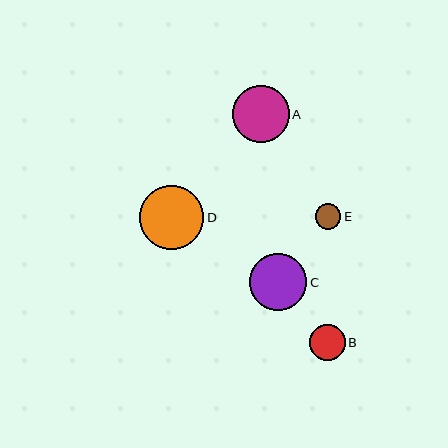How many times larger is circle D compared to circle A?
Circle D is approximately 1.1 times the size of circle A.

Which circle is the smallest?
Circle E is the smallest with a size of approximately 26 pixels.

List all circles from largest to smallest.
From largest to smallest: D, C, A, B, E.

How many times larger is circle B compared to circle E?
Circle B is approximately 1.4 times the size of circle E.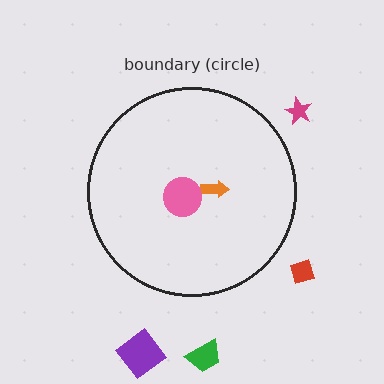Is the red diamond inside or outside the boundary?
Outside.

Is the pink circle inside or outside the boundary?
Inside.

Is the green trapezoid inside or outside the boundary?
Outside.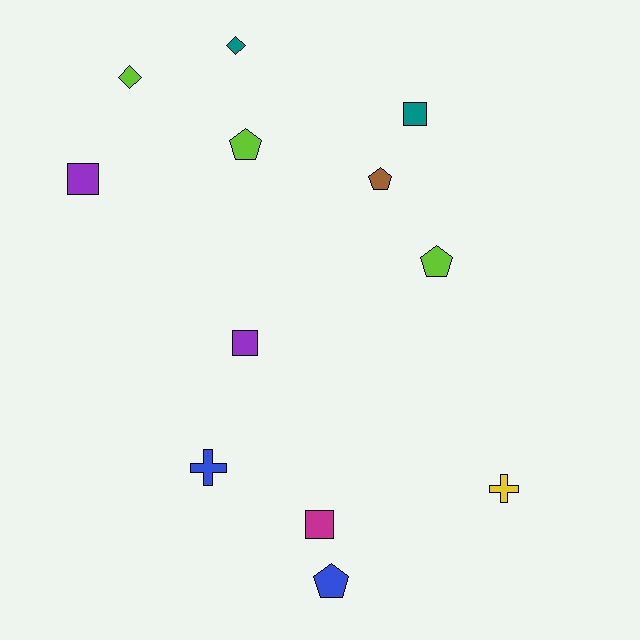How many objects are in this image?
There are 12 objects.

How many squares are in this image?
There are 4 squares.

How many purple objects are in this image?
There are 2 purple objects.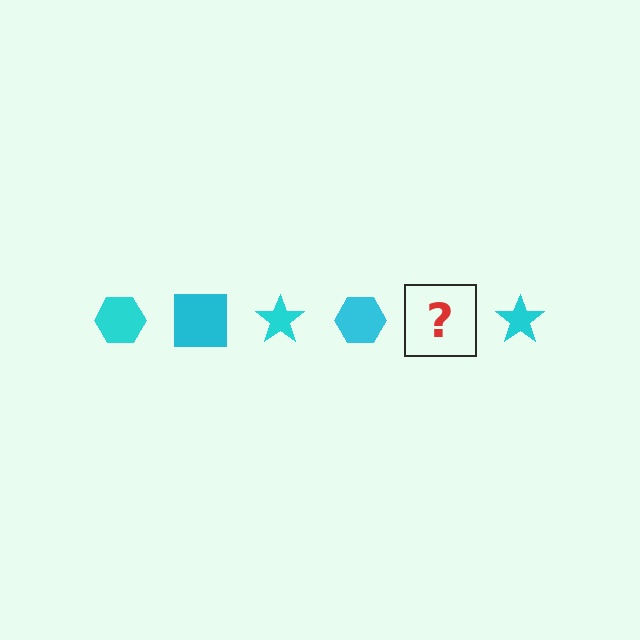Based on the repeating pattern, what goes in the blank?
The blank should be a cyan square.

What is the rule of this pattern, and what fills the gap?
The rule is that the pattern cycles through hexagon, square, star shapes in cyan. The gap should be filled with a cyan square.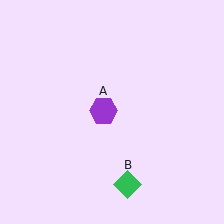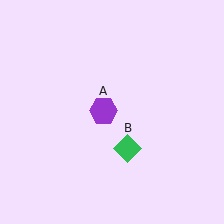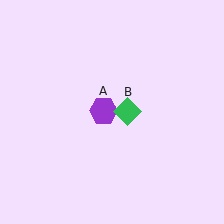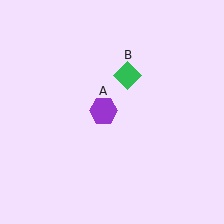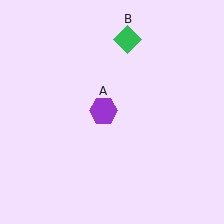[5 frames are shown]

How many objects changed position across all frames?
1 object changed position: green diamond (object B).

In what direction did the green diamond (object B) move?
The green diamond (object B) moved up.